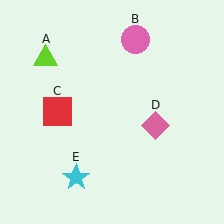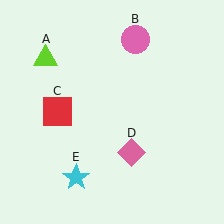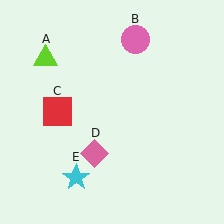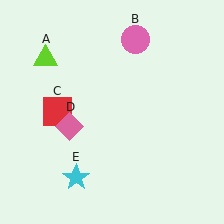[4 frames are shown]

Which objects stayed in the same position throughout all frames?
Lime triangle (object A) and pink circle (object B) and red square (object C) and cyan star (object E) remained stationary.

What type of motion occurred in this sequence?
The pink diamond (object D) rotated clockwise around the center of the scene.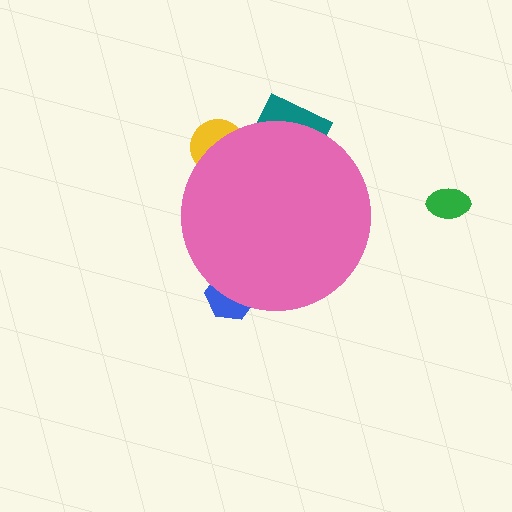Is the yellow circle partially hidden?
Yes, the yellow circle is partially hidden behind the pink circle.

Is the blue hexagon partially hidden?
Yes, the blue hexagon is partially hidden behind the pink circle.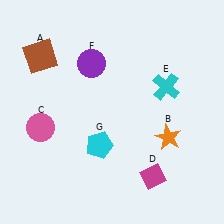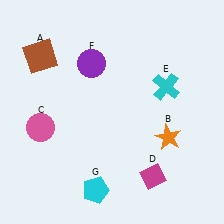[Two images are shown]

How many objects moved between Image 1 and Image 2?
1 object moved between the two images.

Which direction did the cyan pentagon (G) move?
The cyan pentagon (G) moved down.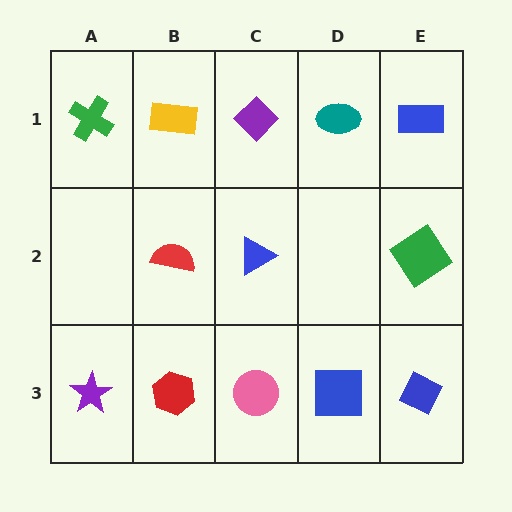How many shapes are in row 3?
5 shapes.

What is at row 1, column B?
A yellow rectangle.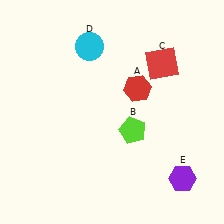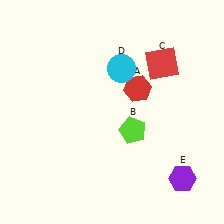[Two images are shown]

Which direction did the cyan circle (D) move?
The cyan circle (D) moved right.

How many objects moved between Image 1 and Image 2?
1 object moved between the two images.